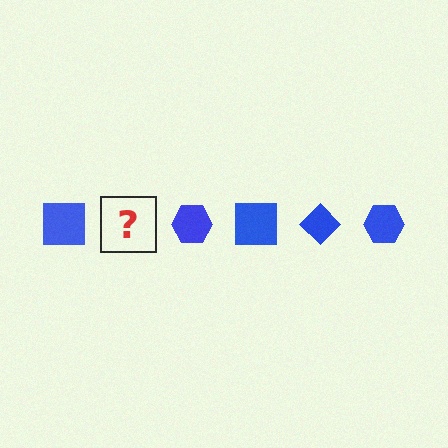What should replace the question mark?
The question mark should be replaced with a blue diamond.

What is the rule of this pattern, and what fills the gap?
The rule is that the pattern cycles through square, diamond, hexagon shapes in blue. The gap should be filled with a blue diamond.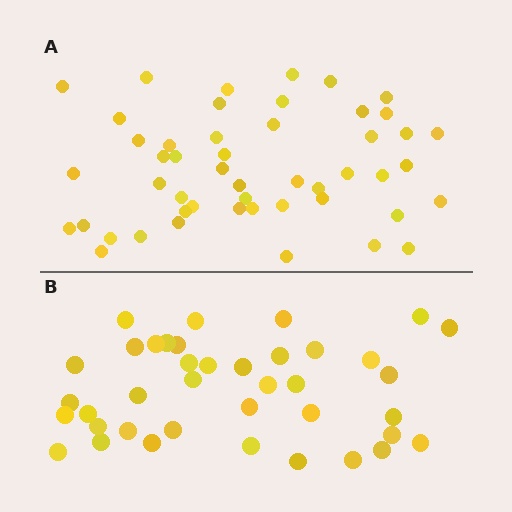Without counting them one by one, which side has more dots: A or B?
Region A (the top region) has more dots.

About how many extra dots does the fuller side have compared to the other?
Region A has roughly 10 or so more dots than region B.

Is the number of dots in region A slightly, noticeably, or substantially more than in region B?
Region A has noticeably more, but not dramatically so. The ratio is roughly 1.3 to 1.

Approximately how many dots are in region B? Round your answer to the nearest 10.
About 40 dots. (The exact count is 39, which rounds to 40.)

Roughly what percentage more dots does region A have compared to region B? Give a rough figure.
About 25% more.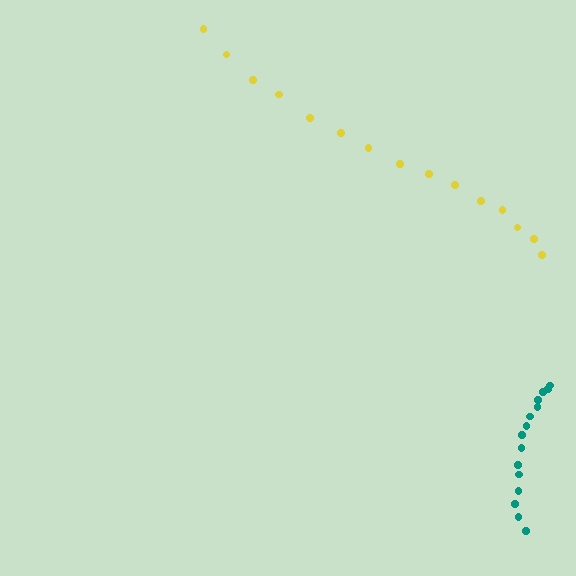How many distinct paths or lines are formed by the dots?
There are 2 distinct paths.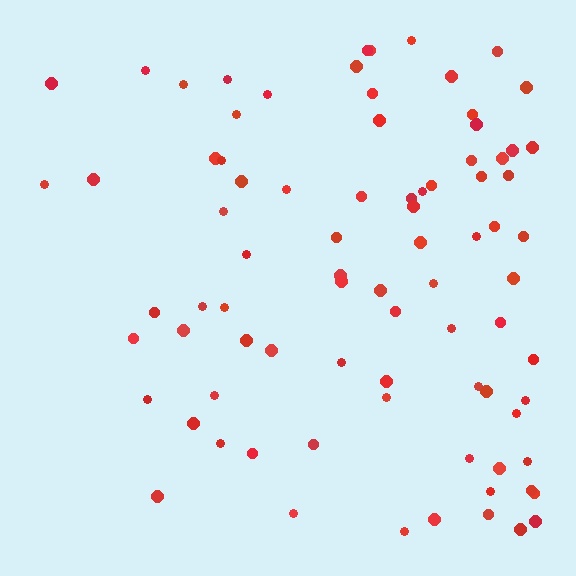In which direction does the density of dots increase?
From left to right, with the right side densest.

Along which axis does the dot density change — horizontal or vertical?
Horizontal.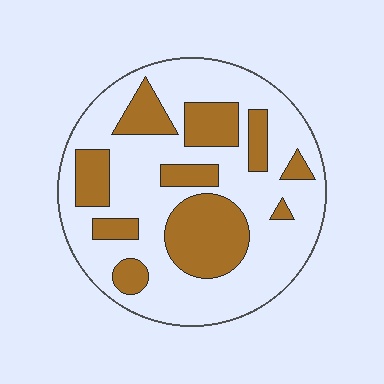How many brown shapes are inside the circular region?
10.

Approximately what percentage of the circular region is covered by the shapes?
Approximately 30%.